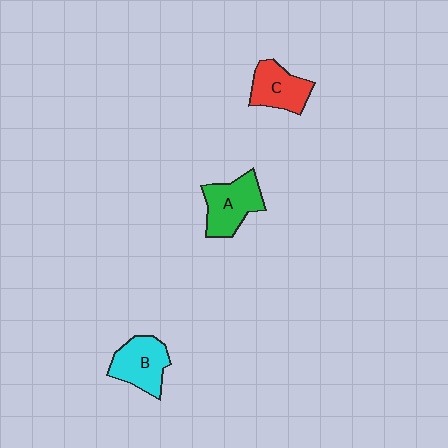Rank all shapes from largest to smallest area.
From largest to smallest: A (green), B (cyan), C (red).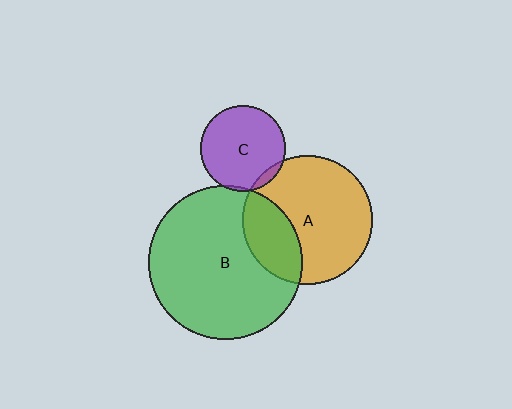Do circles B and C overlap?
Yes.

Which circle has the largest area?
Circle B (green).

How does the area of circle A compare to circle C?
Approximately 2.3 times.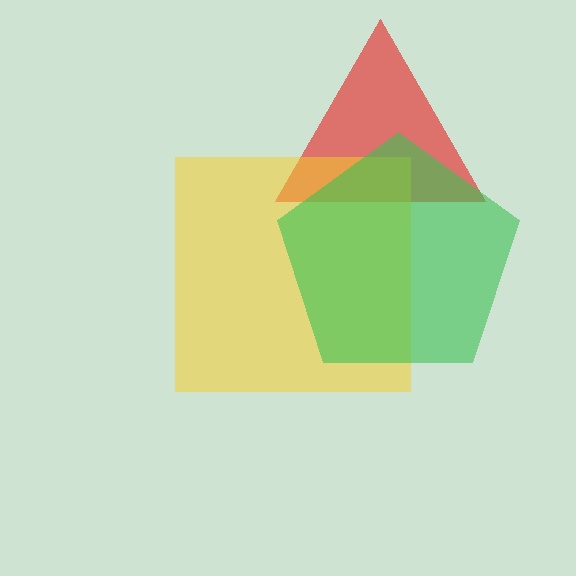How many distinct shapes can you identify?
There are 3 distinct shapes: a red triangle, a yellow square, a green pentagon.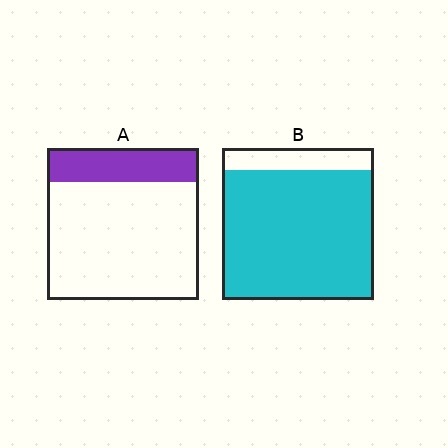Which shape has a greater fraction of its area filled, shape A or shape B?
Shape B.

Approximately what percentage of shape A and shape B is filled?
A is approximately 20% and B is approximately 85%.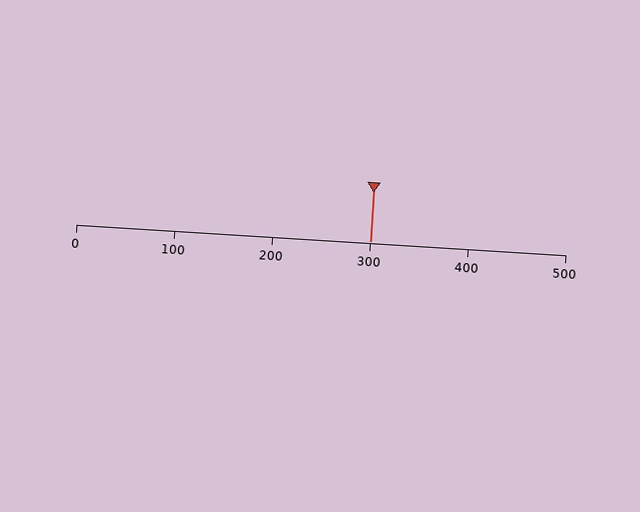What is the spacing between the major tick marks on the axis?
The major ticks are spaced 100 apart.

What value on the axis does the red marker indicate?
The marker indicates approximately 300.